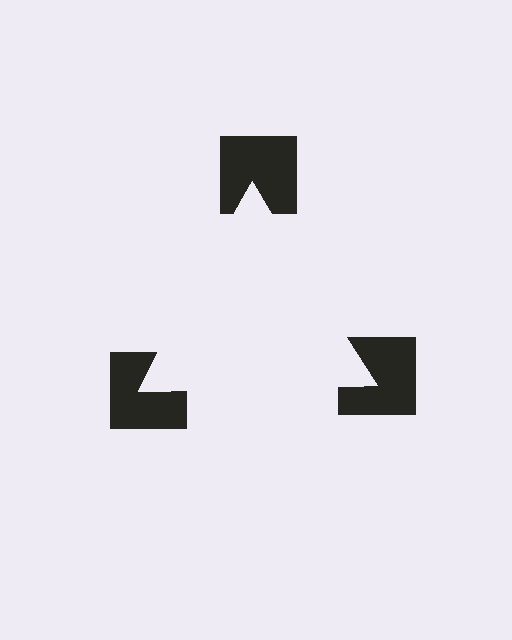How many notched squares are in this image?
There are 3 — one at each vertex of the illusory triangle.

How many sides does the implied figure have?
3 sides.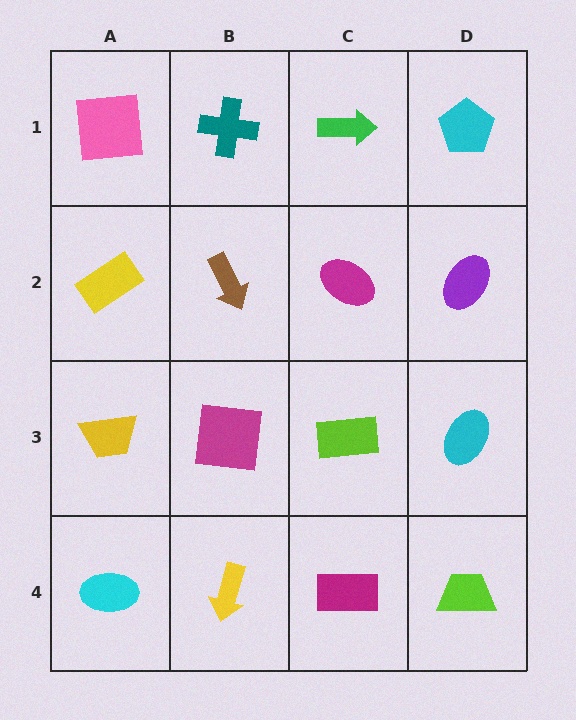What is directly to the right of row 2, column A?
A brown arrow.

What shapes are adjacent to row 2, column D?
A cyan pentagon (row 1, column D), a cyan ellipse (row 3, column D), a magenta ellipse (row 2, column C).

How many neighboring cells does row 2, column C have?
4.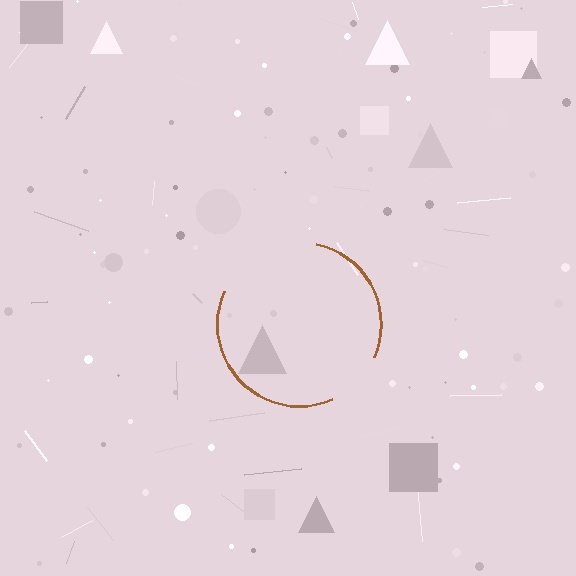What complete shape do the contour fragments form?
The contour fragments form a circle.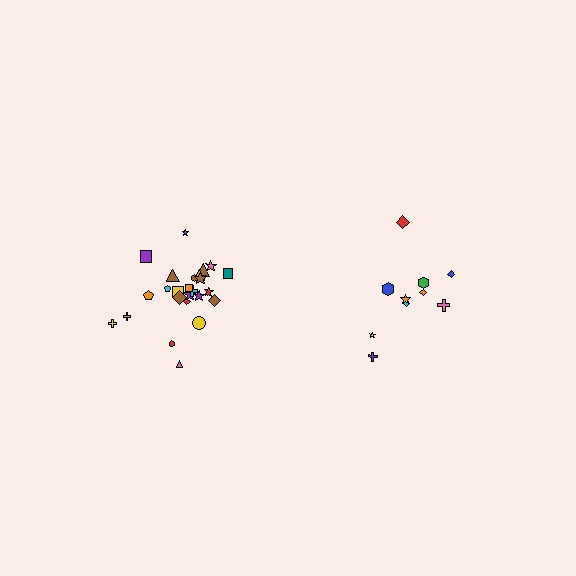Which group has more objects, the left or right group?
The left group.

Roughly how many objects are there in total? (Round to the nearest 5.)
Roughly 35 objects in total.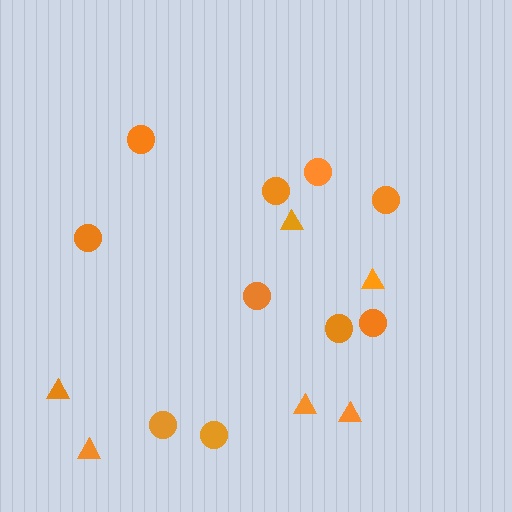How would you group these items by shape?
There are 2 groups: one group of circles (10) and one group of triangles (6).